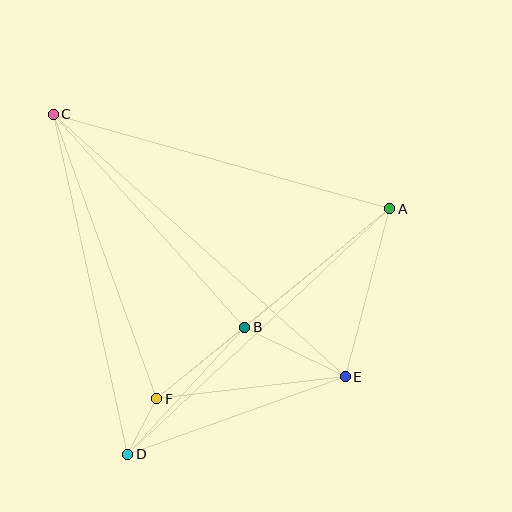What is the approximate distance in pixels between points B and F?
The distance between B and F is approximately 113 pixels.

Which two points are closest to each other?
Points D and F are closest to each other.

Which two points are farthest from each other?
Points C and E are farthest from each other.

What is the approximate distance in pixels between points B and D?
The distance between B and D is approximately 172 pixels.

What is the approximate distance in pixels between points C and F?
The distance between C and F is approximately 303 pixels.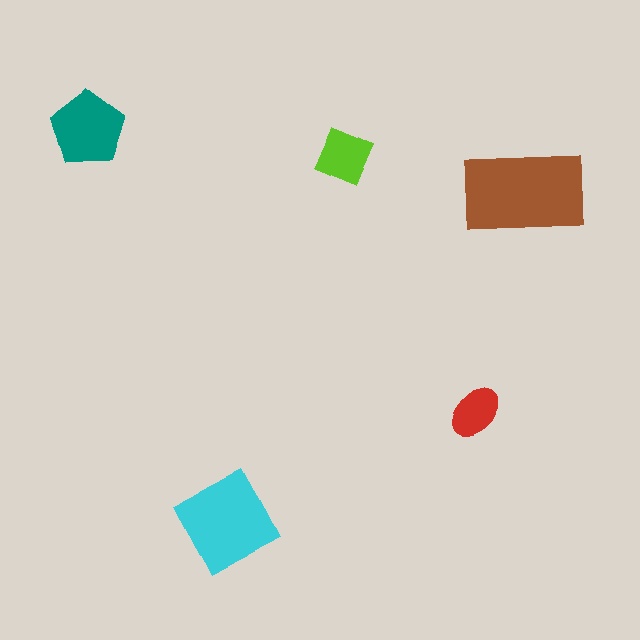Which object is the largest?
The brown rectangle.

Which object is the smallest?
The red ellipse.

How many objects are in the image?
There are 5 objects in the image.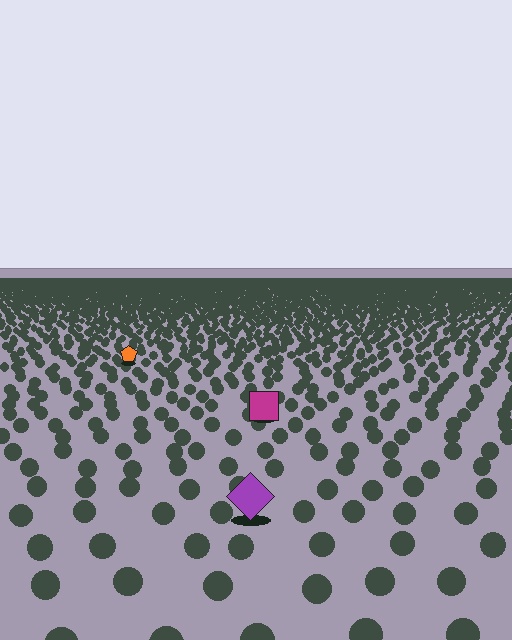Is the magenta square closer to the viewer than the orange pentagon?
Yes. The magenta square is closer — you can tell from the texture gradient: the ground texture is coarser near it.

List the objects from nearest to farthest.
From nearest to farthest: the purple diamond, the magenta square, the orange pentagon.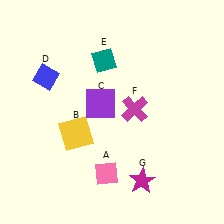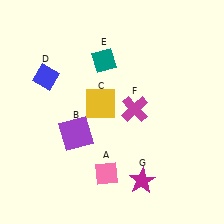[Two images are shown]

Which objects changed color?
B changed from yellow to purple. C changed from purple to yellow.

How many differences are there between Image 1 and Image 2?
There are 2 differences between the two images.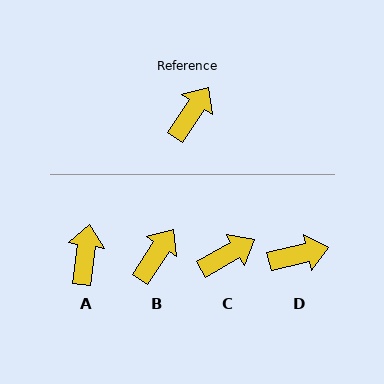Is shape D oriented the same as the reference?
No, it is off by about 43 degrees.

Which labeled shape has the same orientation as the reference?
B.